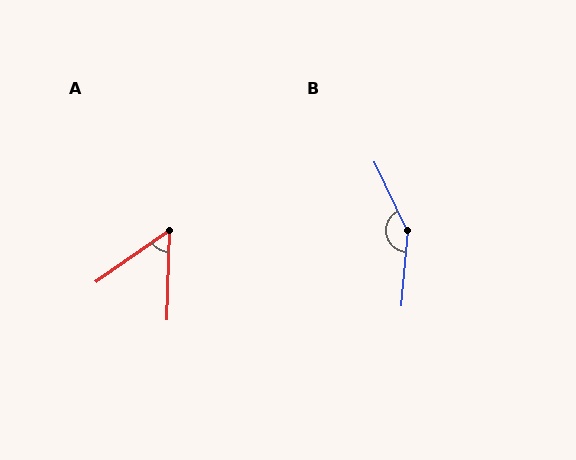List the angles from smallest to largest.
A (53°), B (150°).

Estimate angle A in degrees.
Approximately 53 degrees.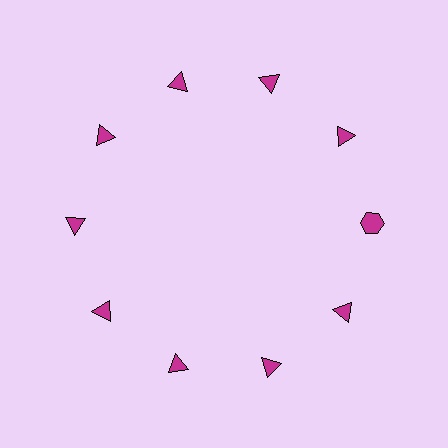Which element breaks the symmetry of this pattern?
The magenta hexagon at roughly the 3 o'clock position breaks the symmetry. All other shapes are magenta triangles.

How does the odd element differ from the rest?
It has a different shape: hexagon instead of triangle.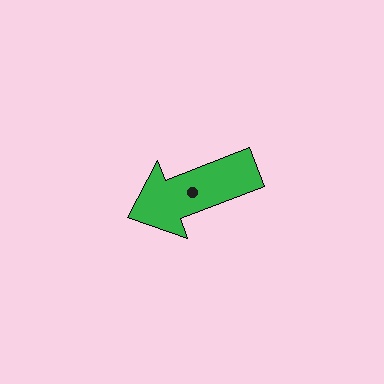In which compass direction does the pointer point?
West.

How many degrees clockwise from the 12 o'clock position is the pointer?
Approximately 249 degrees.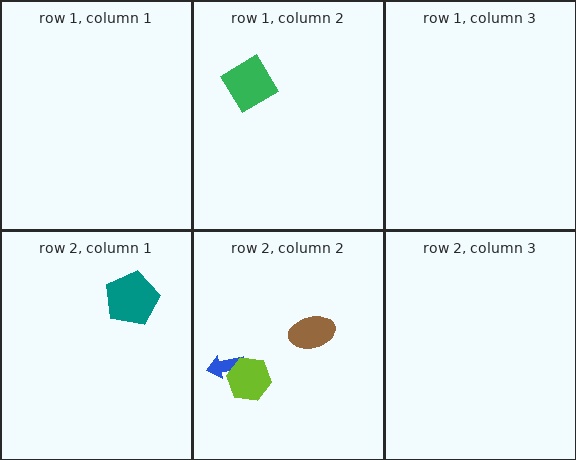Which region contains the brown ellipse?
The row 2, column 2 region.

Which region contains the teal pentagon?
The row 2, column 1 region.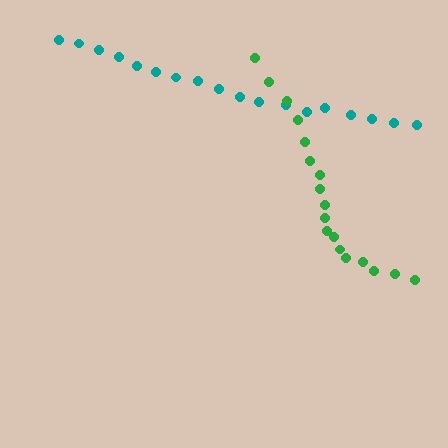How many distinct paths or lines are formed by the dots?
There are 2 distinct paths.